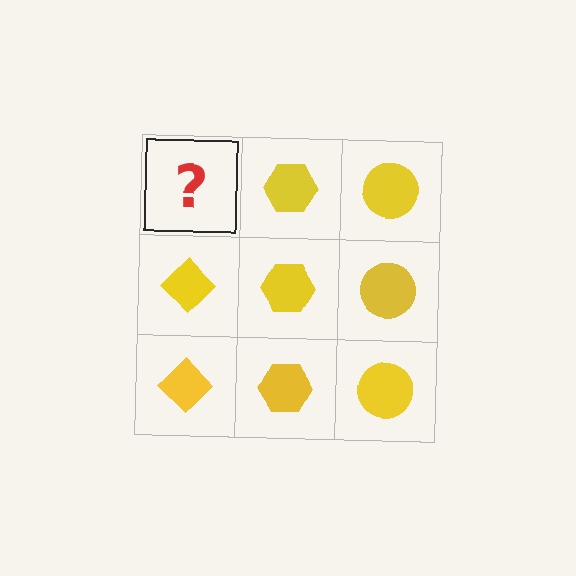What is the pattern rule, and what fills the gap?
The rule is that each column has a consistent shape. The gap should be filled with a yellow diamond.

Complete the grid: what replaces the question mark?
The question mark should be replaced with a yellow diamond.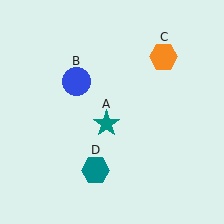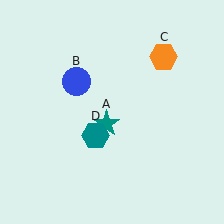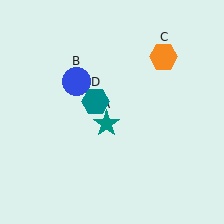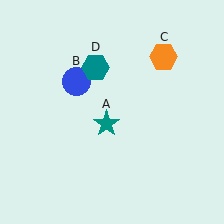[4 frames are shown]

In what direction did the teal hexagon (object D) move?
The teal hexagon (object D) moved up.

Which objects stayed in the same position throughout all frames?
Teal star (object A) and blue circle (object B) and orange hexagon (object C) remained stationary.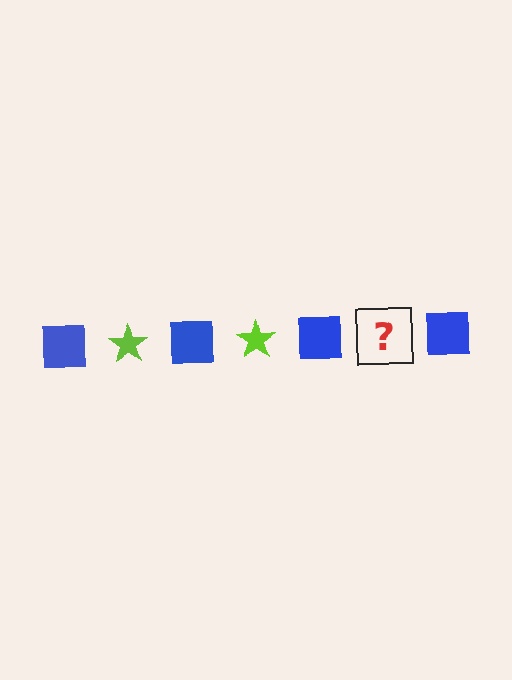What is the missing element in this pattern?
The missing element is a lime star.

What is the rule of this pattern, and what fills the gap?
The rule is that the pattern alternates between blue square and lime star. The gap should be filled with a lime star.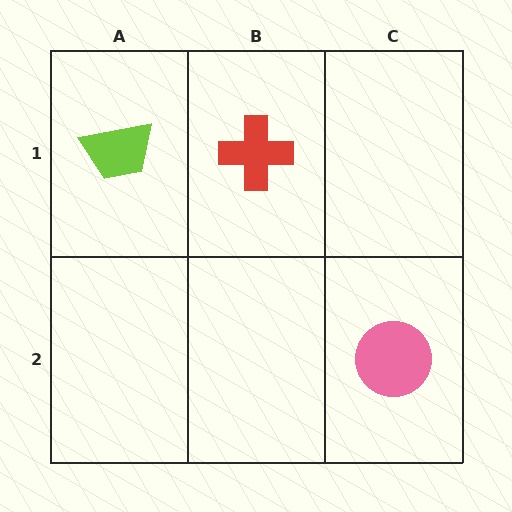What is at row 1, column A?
A lime trapezoid.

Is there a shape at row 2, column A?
No, that cell is empty.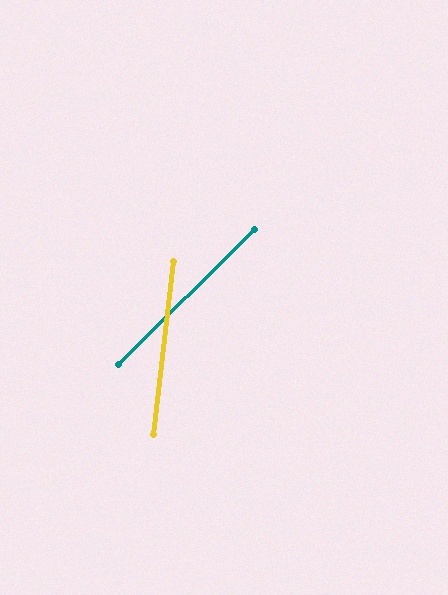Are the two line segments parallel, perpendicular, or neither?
Neither parallel nor perpendicular — they differ by about 39°.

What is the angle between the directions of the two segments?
Approximately 39 degrees.